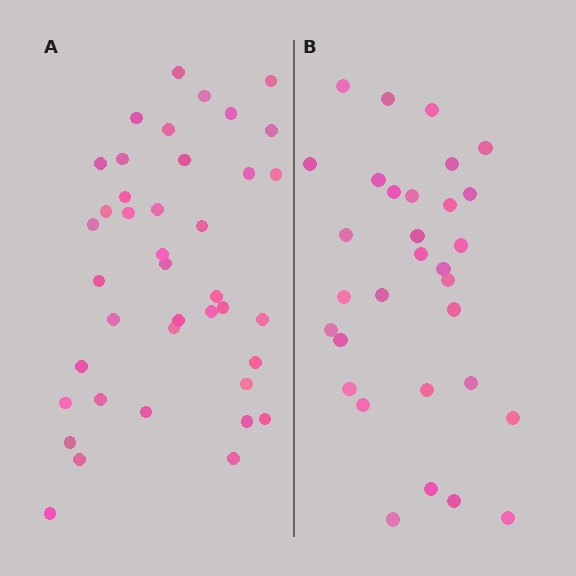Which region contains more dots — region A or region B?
Region A (the left region) has more dots.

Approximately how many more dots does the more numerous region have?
Region A has roughly 8 or so more dots than region B.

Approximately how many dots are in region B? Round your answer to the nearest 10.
About 30 dots. (The exact count is 31, which rounds to 30.)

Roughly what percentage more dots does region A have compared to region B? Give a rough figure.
About 30% more.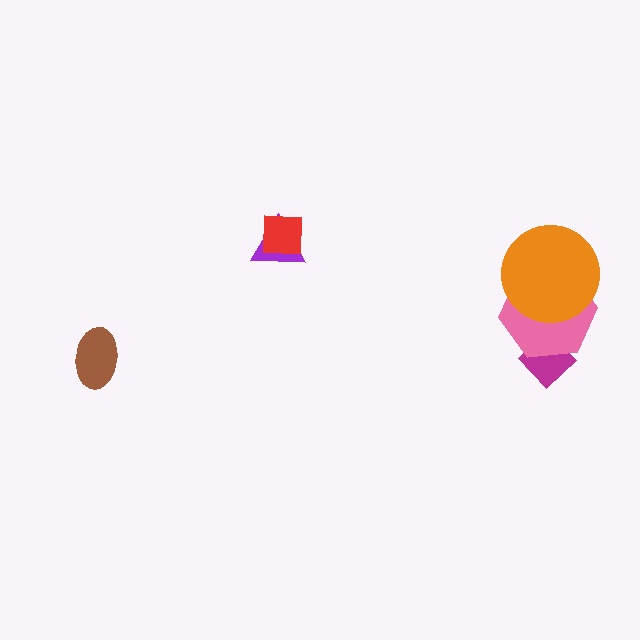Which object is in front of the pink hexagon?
The orange circle is in front of the pink hexagon.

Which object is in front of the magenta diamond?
The pink hexagon is in front of the magenta diamond.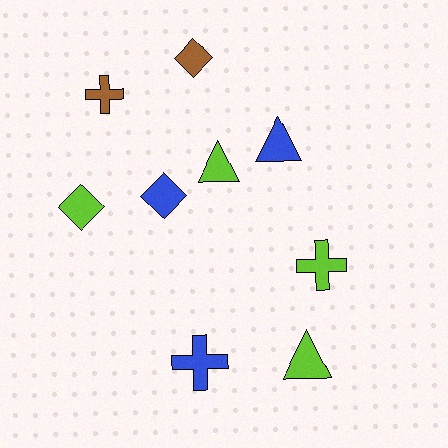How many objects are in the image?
There are 9 objects.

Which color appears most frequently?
Lime, with 4 objects.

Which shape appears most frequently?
Triangle, with 3 objects.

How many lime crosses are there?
There is 1 lime cross.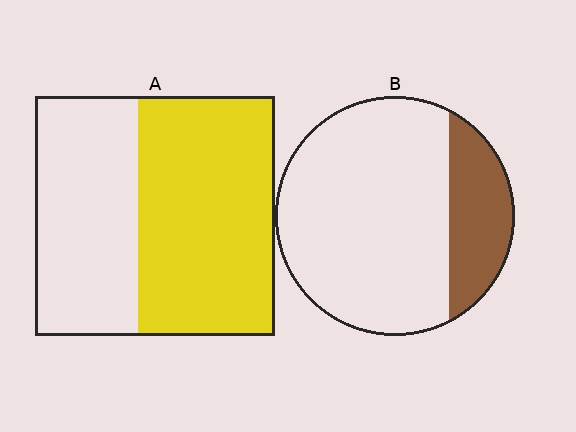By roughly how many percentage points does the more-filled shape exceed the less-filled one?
By roughly 35 percentage points (A over B).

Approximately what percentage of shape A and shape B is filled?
A is approximately 55% and B is approximately 20%.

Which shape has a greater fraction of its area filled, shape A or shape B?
Shape A.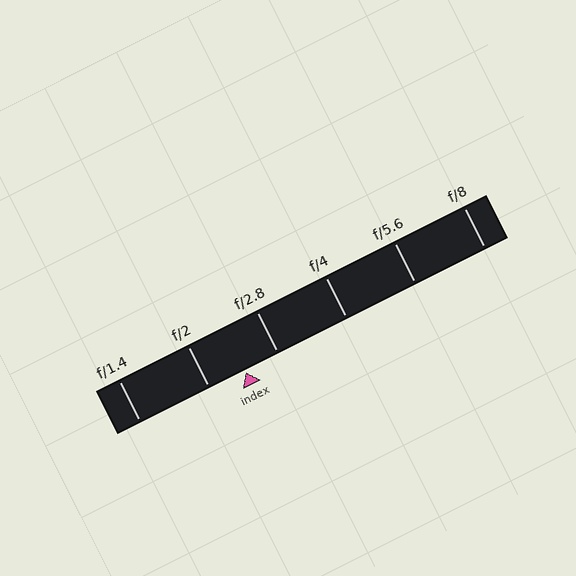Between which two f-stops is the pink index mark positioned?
The index mark is between f/2 and f/2.8.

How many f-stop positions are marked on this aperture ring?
There are 6 f-stop positions marked.